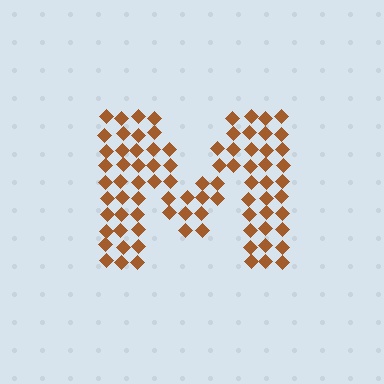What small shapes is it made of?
It is made of small diamonds.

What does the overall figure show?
The overall figure shows the letter M.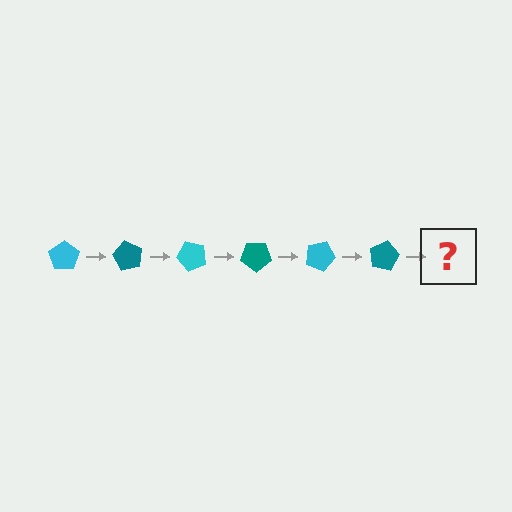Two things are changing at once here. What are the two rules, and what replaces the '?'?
The two rules are that it rotates 60 degrees each step and the color cycles through cyan and teal. The '?' should be a cyan pentagon, rotated 360 degrees from the start.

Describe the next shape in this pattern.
It should be a cyan pentagon, rotated 360 degrees from the start.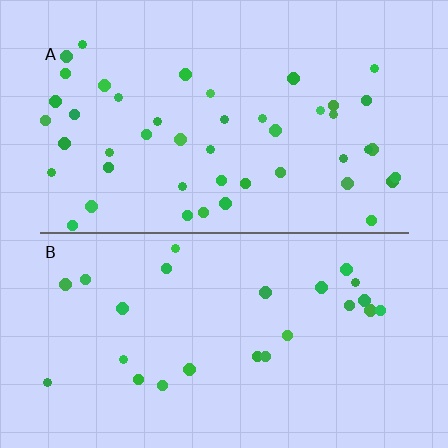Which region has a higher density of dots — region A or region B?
A (the top).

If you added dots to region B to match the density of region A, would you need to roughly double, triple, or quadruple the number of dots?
Approximately double.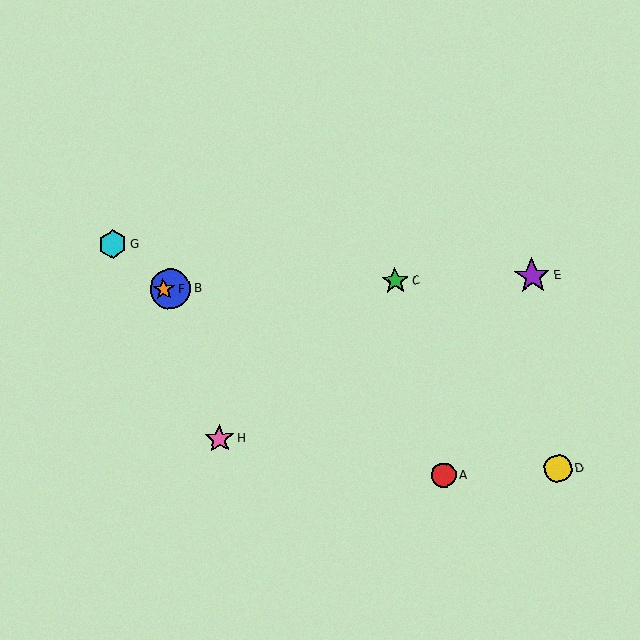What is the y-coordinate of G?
Object G is at y≈244.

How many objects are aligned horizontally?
4 objects (B, C, E, F) are aligned horizontally.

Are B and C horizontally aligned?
Yes, both are at y≈289.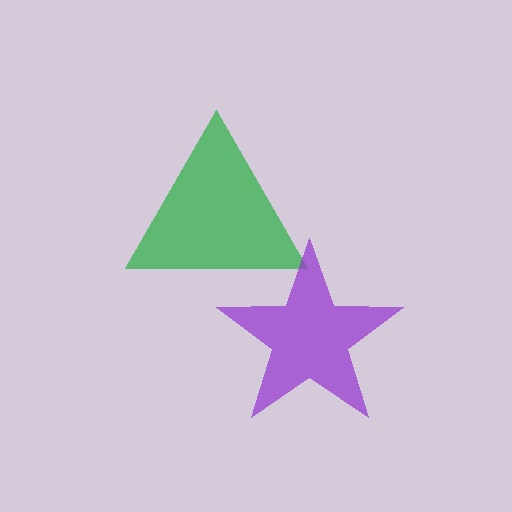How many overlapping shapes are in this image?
There are 2 overlapping shapes in the image.